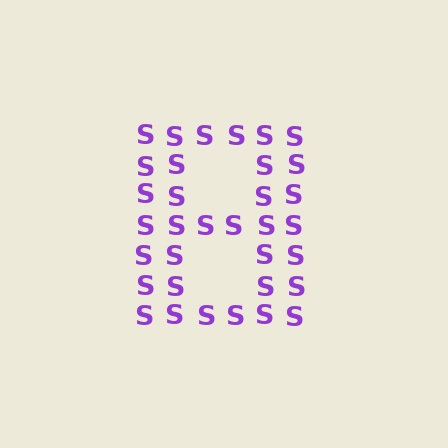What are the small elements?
The small elements are letter S's.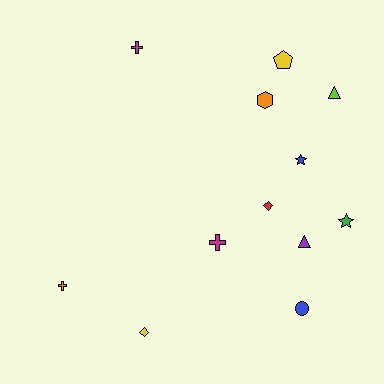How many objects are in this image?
There are 12 objects.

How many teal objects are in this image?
There are no teal objects.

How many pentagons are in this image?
There is 1 pentagon.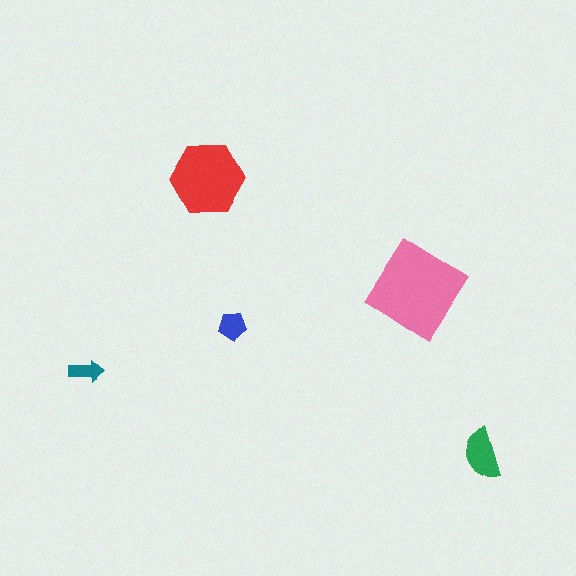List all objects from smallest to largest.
The teal arrow, the blue pentagon, the green semicircle, the red hexagon, the pink diamond.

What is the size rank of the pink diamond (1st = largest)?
1st.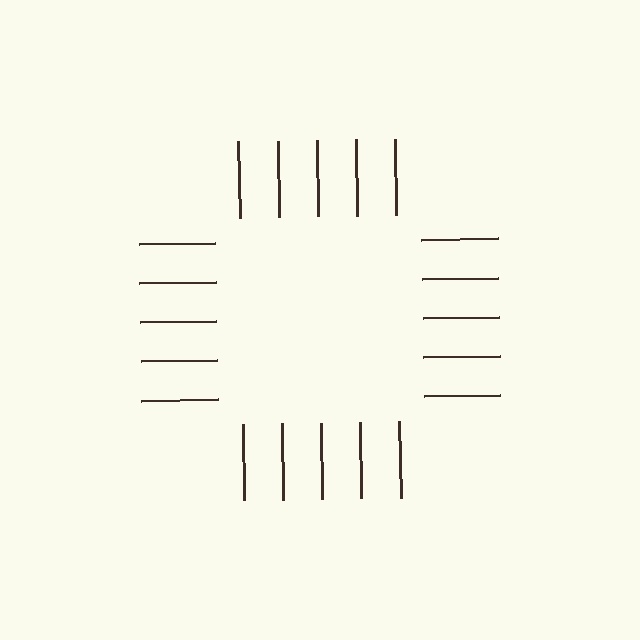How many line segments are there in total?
20 — 5 along each of the 4 edges.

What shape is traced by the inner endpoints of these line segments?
An illusory square — the line segments terminate on its edges but no continuous stroke is drawn.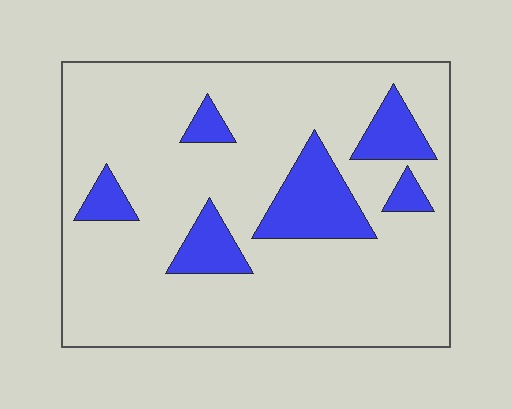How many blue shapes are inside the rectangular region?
6.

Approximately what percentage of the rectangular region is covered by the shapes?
Approximately 15%.